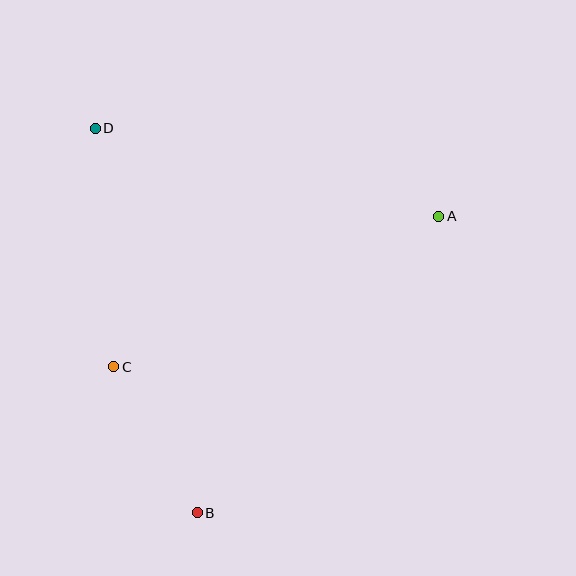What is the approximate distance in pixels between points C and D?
The distance between C and D is approximately 239 pixels.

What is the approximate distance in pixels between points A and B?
The distance between A and B is approximately 382 pixels.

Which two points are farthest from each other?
Points B and D are farthest from each other.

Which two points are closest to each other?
Points B and C are closest to each other.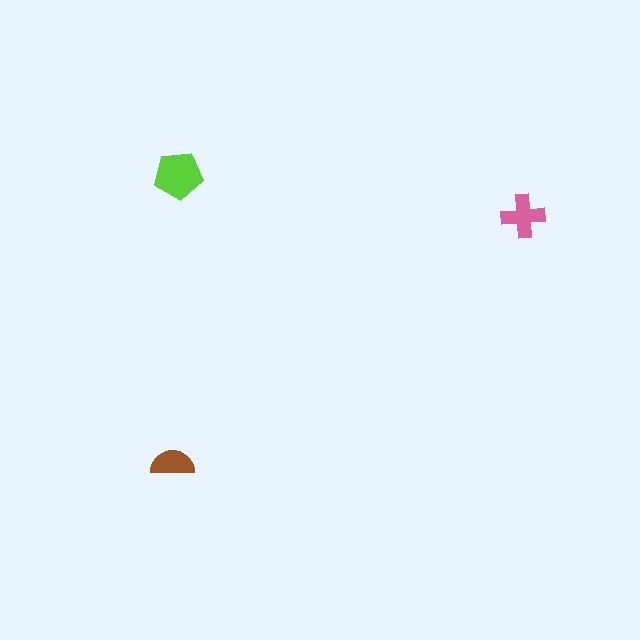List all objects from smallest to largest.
The brown semicircle, the pink cross, the lime pentagon.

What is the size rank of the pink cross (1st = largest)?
2nd.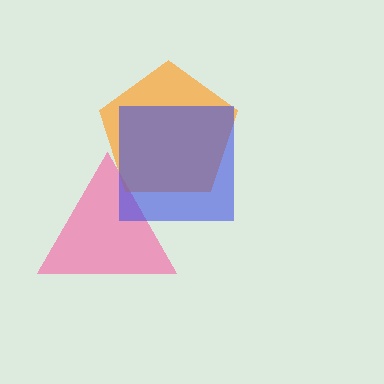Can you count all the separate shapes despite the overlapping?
Yes, there are 3 separate shapes.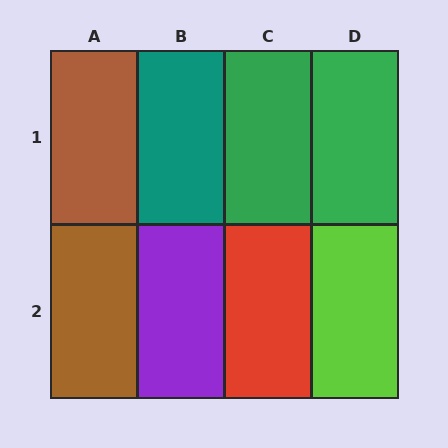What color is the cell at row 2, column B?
Purple.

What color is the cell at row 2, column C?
Red.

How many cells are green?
2 cells are green.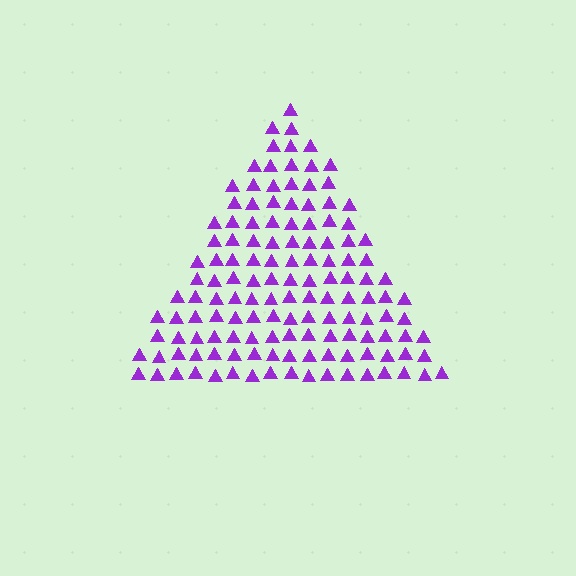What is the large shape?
The large shape is a triangle.